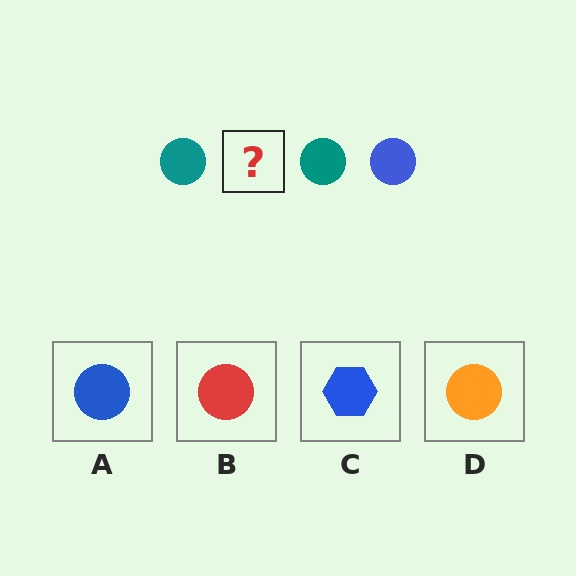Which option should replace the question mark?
Option A.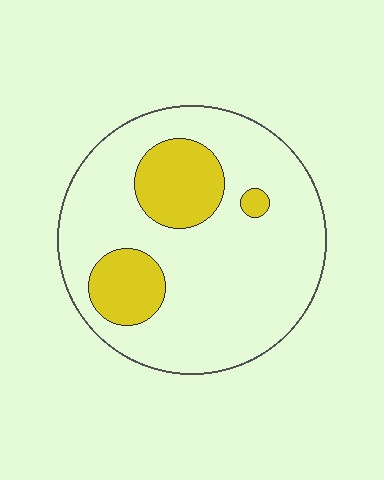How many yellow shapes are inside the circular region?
3.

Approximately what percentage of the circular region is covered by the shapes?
Approximately 20%.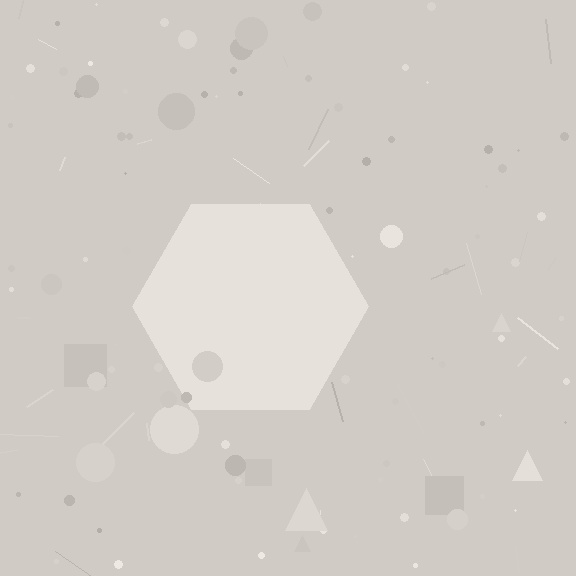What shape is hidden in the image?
A hexagon is hidden in the image.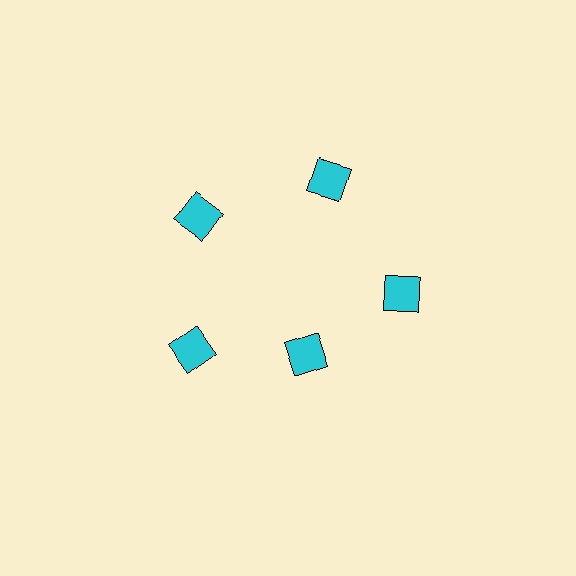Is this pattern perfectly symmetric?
No. The 5 cyan squares are arranged in a ring, but one element near the 5 o'clock position is pulled inward toward the center, breaking the 5-fold rotational symmetry.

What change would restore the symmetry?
The symmetry would be restored by moving it outward, back onto the ring so that all 5 squares sit at equal angles and equal distance from the center.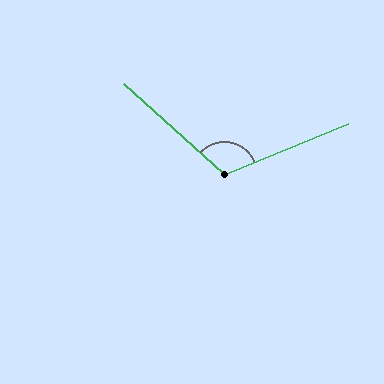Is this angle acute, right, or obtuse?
It is obtuse.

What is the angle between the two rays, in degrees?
Approximately 115 degrees.